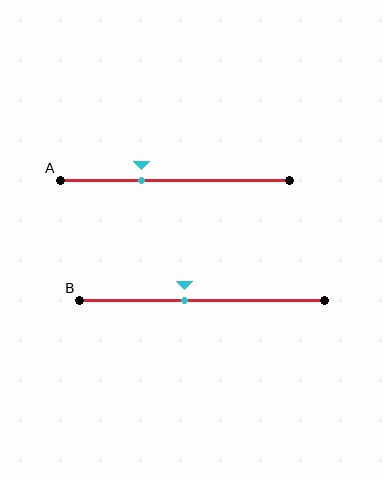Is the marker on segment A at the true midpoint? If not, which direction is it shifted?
No, the marker on segment A is shifted to the left by about 14% of the segment length.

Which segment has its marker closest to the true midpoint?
Segment B has its marker closest to the true midpoint.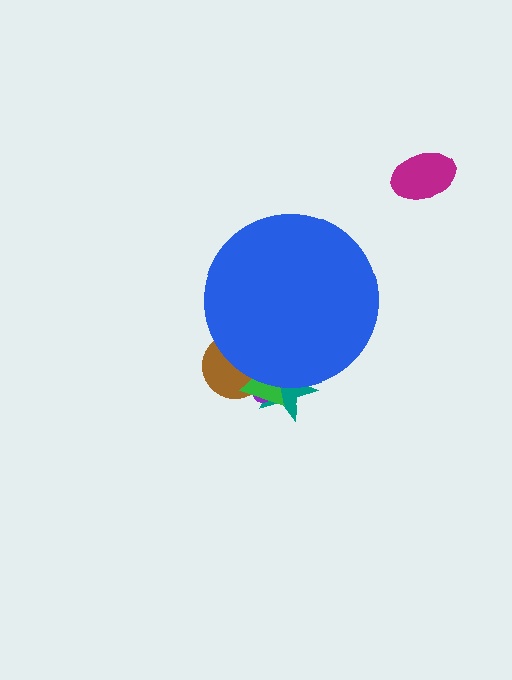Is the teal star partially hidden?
Yes, the teal star is partially hidden behind the blue circle.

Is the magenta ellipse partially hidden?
No, the magenta ellipse is fully visible.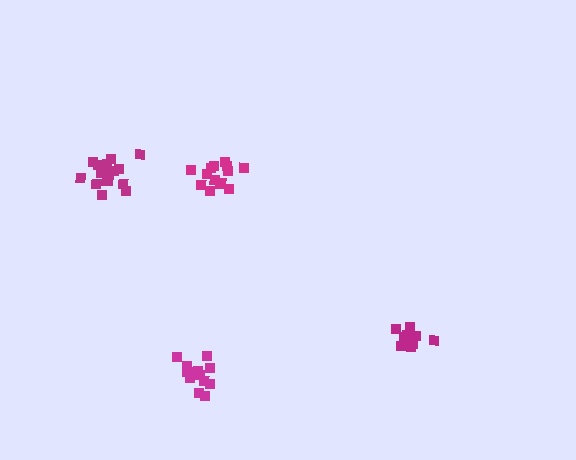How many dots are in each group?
Group 1: 14 dots, Group 2: 13 dots, Group 3: 14 dots, Group 4: 17 dots (58 total).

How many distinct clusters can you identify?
There are 4 distinct clusters.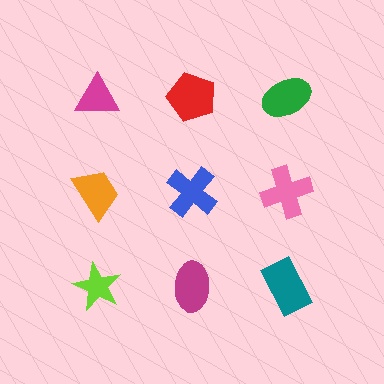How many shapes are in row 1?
3 shapes.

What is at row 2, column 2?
A blue cross.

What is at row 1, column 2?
A red pentagon.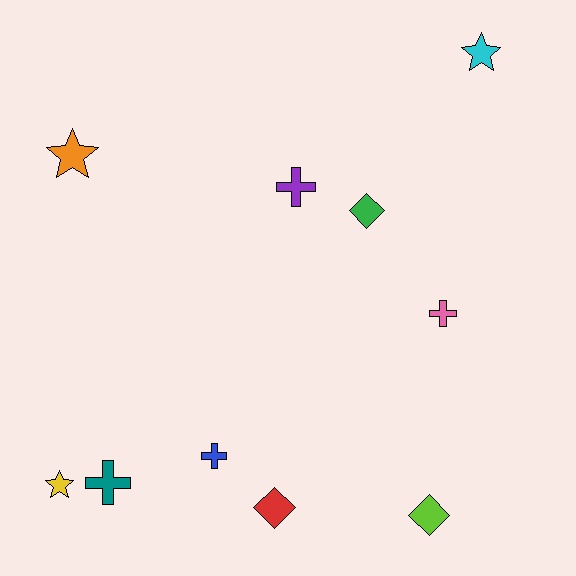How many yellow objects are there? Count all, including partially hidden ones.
There is 1 yellow object.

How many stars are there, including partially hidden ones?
There are 3 stars.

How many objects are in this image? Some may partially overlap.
There are 10 objects.